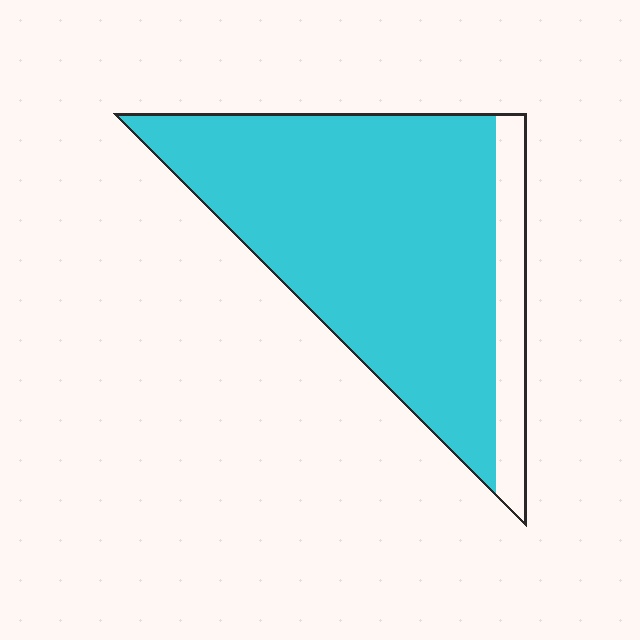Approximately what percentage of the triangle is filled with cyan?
Approximately 85%.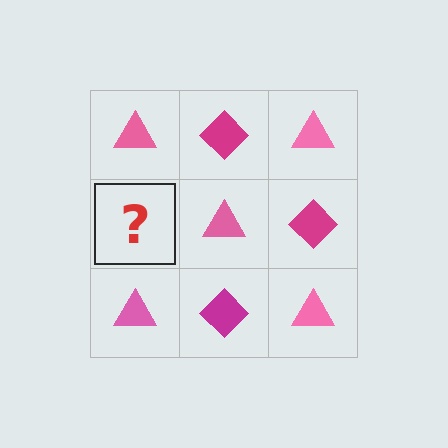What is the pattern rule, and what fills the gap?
The rule is that it alternates pink triangle and magenta diamond in a checkerboard pattern. The gap should be filled with a magenta diamond.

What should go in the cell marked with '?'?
The missing cell should contain a magenta diamond.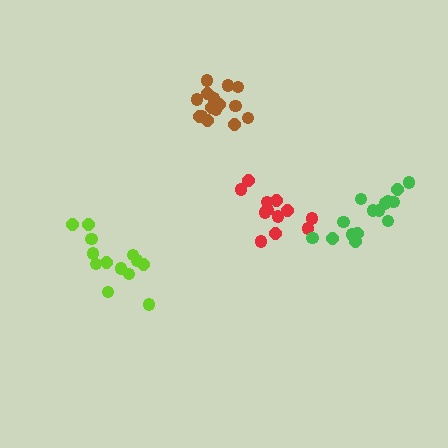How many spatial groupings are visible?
There are 4 spatial groupings.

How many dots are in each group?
Group 1: 12 dots, Group 2: 15 dots, Group 3: 13 dots, Group 4: 15 dots (55 total).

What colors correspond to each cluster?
The clusters are colored: red, green, lime, brown.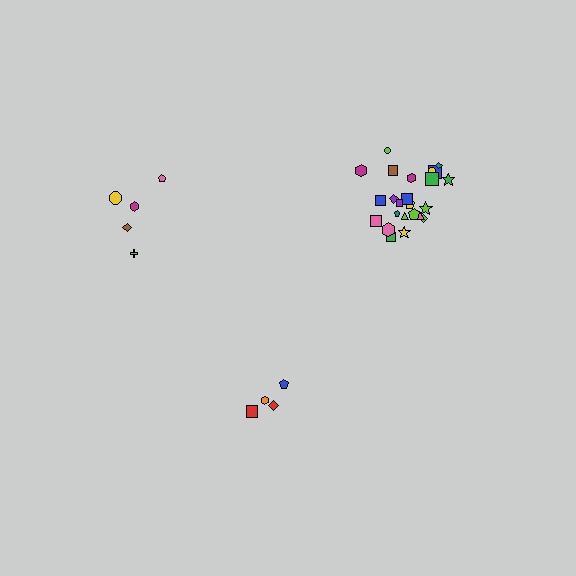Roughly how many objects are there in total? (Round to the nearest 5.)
Roughly 35 objects in total.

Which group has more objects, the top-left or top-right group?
The top-right group.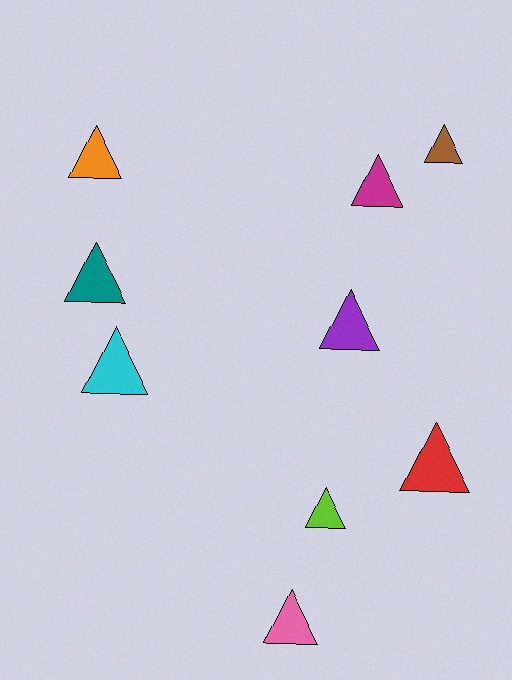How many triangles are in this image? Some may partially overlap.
There are 9 triangles.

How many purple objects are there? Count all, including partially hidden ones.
There is 1 purple object.